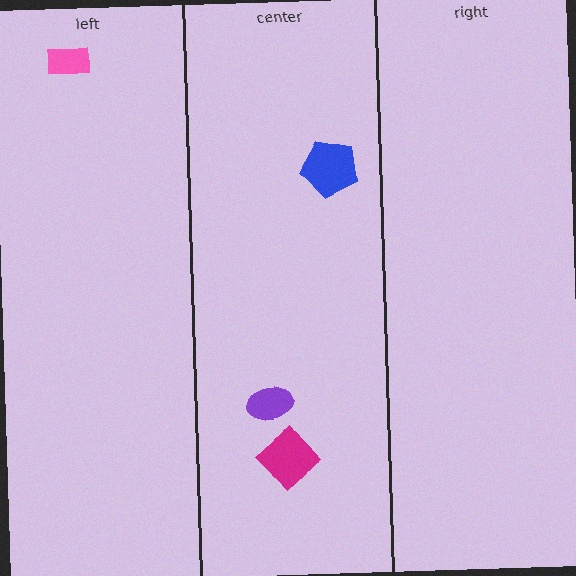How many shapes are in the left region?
1.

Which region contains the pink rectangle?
The left region.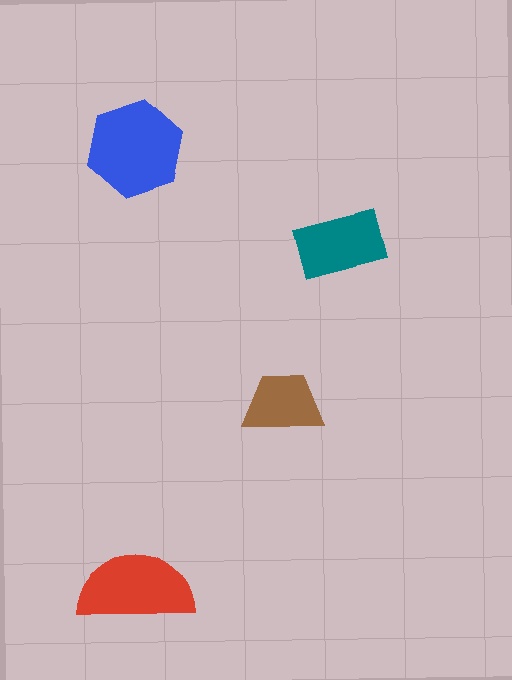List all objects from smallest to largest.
The brown trapezoid, the teal rectangle, the red semicircle, the blue hexagon.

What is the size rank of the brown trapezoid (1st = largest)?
4th.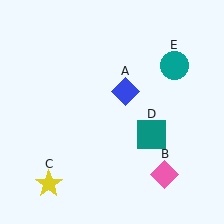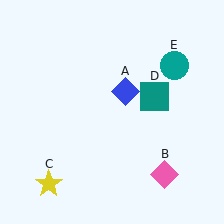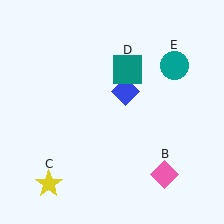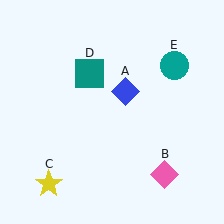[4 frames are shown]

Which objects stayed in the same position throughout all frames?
Blue diamond (object A) and pink diamond (object B) and yellow star (object C) and teal circle (object E) remained stationary.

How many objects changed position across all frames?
1 object changed position: teal square (object D).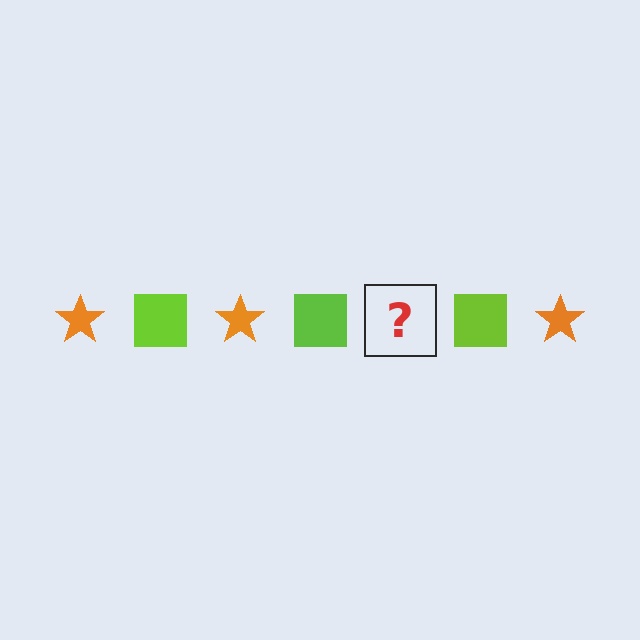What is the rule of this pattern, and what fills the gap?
The rule is that the pattern alternates between orange star and lime square. The gap should be filled with an orange star.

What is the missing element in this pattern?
The missing element is an orange star.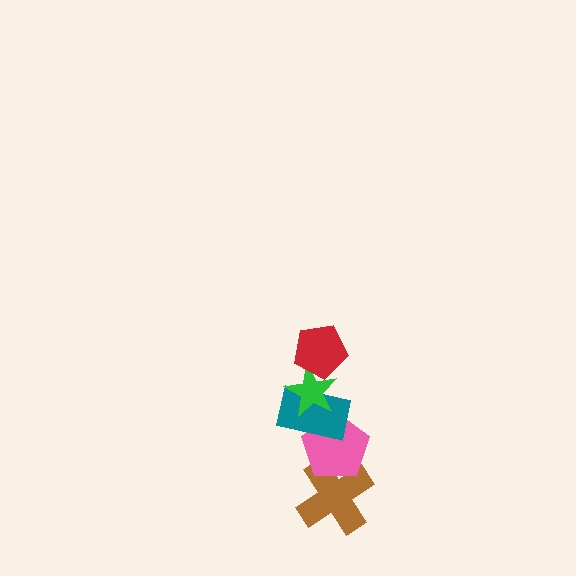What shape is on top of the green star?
The red pentagon is on top of the green star.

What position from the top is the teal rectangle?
The teal rectangle is 3rd from the top.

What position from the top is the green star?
The green star is 2nd from the top.